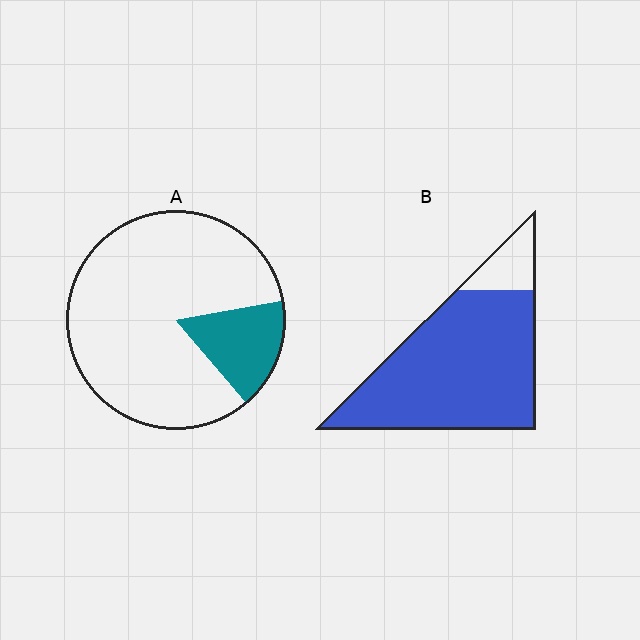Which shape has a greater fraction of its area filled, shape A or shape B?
Shape B.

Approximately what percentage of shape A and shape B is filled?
A is approximately 15% and B is approximately 85%.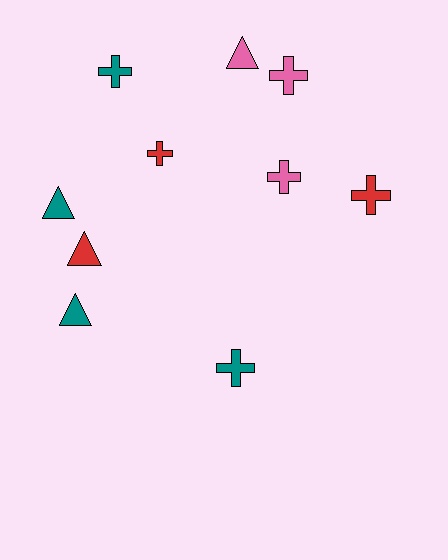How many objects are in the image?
There are 10 objects.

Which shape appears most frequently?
Cross, with 6 objects.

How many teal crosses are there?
There are 2 teal crosses.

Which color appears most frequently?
Teal, with 4 objects.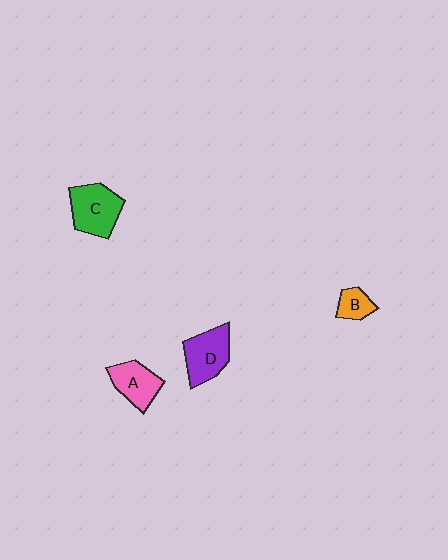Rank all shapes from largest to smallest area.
From largest to smallest: C (green), D (purple), A (pink), B (orange).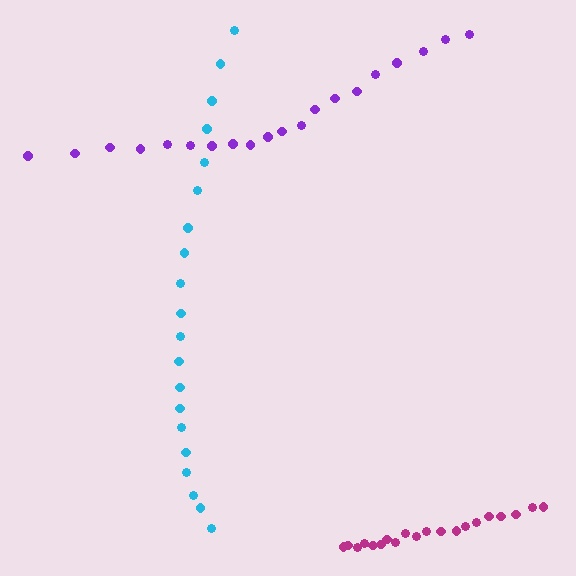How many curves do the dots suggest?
There are 3 distinct paths.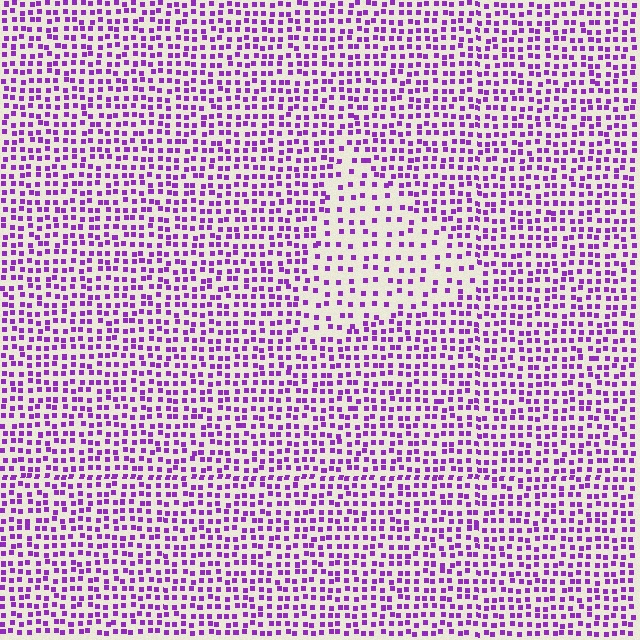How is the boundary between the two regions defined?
The boundary is defined by a change in element density (approximately 1.9x ratio). All elements are the same color, size, and shape.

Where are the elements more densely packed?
The elements are more densely packed outside the triangle boundary.